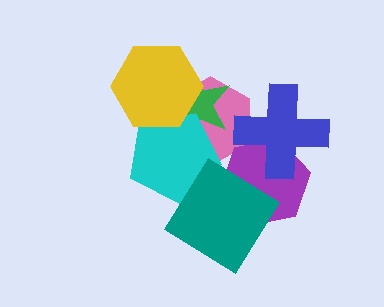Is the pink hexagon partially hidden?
Yes, it is partially covered by another shape.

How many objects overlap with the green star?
3 objects overlap with the green star.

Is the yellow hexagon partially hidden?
No, no other shape covers it.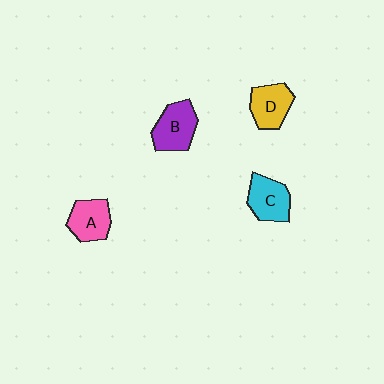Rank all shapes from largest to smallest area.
From largest to smallest: B (purple), C (cyan), D (yellow), A (pink).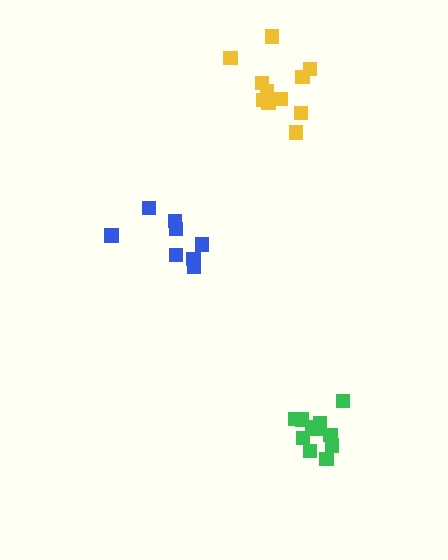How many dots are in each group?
Group 1: 8 dots, Group 2: 11 dots, Group 3: 11 dots (30 total).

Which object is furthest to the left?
The blue cluster is leftmost.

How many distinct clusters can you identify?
There are 3 distinct clusters.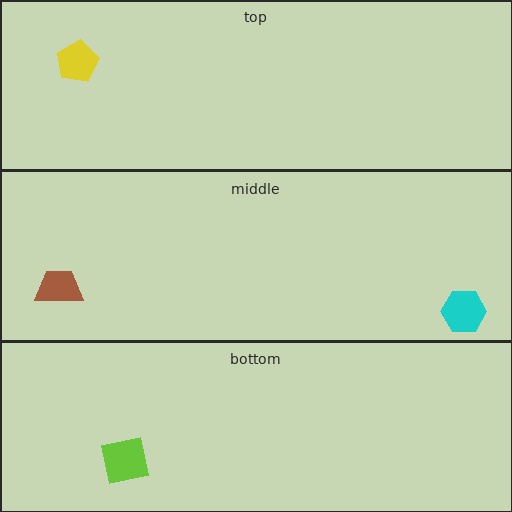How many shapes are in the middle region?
2.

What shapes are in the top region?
The yellow pentagon.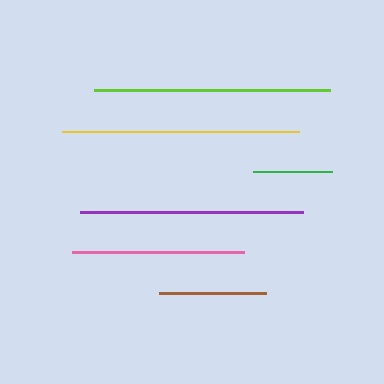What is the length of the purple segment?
The purple segment is approximately 223 pixels long.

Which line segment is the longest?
The yellow line is the longest at approximately 237 pixels.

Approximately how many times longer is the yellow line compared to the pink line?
The yellow line is approximately 1.4 times the length of the pink line.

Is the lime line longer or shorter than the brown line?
The lime line is longer than the brown line.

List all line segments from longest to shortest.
From longest to shortest: yellow, lime, purple, pink, brown, green.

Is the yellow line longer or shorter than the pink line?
The yellow line is longer than the pink line.